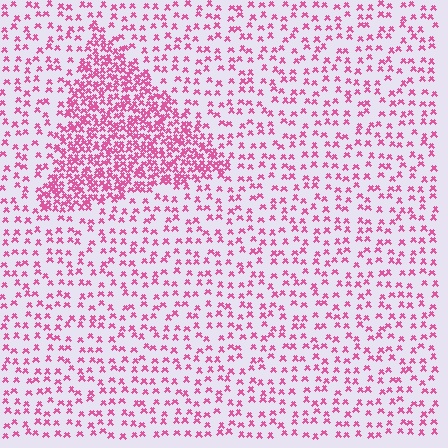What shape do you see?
I see a triangle.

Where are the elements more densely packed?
The elements are more densely packed inside the triangle boundary.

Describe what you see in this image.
The image contains small pink elements arranged at two different densities. A triangle-shaped region is visible where the elements are more densely packed than the surrounding area.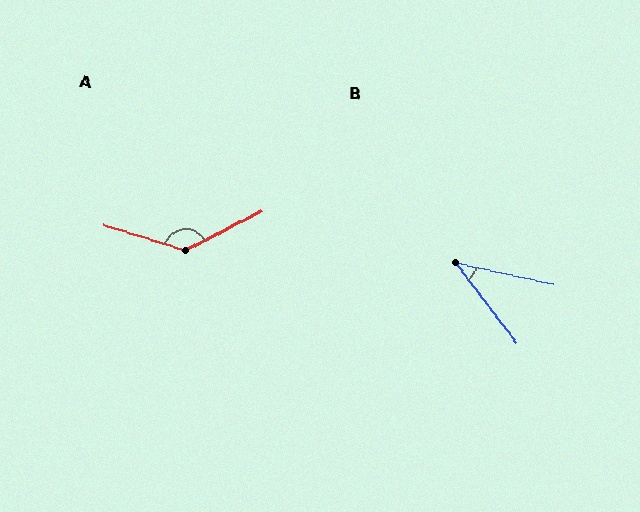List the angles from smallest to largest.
B (40°), A (136°).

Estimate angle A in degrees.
Approximately 136 degrees.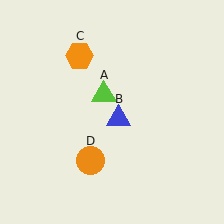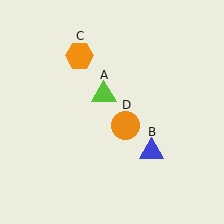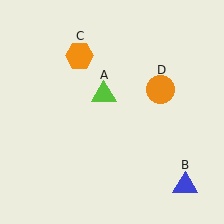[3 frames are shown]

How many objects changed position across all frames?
2 objects changed position: blue triangle (object B), orange circle (object D).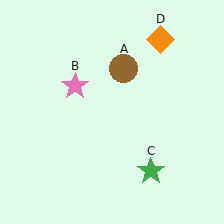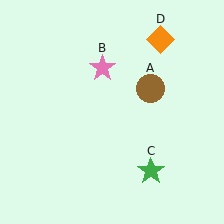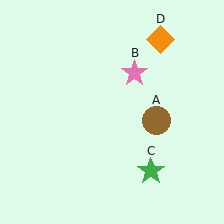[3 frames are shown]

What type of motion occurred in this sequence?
The brown circle (object A), pink star (object B) rotated clockwise around the center of the scene.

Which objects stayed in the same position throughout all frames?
Green star (object C) and orange diamond (object D) remained stationary.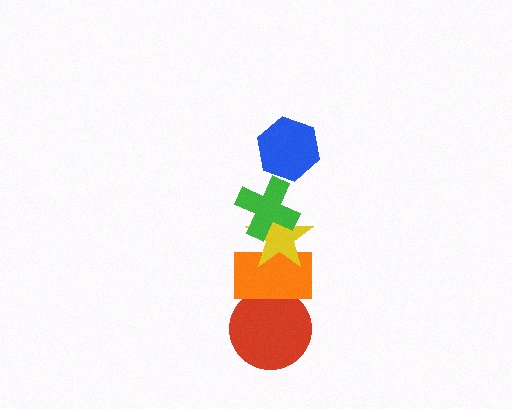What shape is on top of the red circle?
The orange rectangle is on top of the red circle.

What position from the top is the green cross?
The green cross is 2nd from the top.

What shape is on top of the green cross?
The blue hexagon is on top of the green cross.